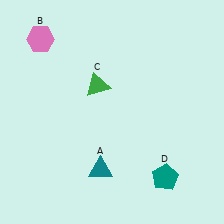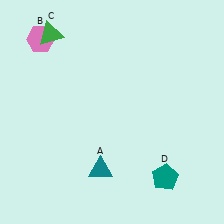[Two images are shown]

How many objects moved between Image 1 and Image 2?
1 object moved between the two images.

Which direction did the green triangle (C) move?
The green triangle (C) moved up.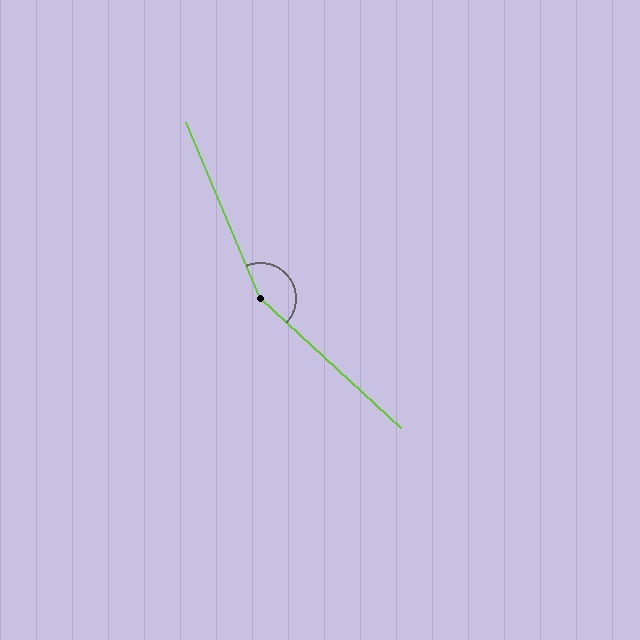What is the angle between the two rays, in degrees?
Approximately 156 degrees.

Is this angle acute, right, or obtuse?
It is obtuse.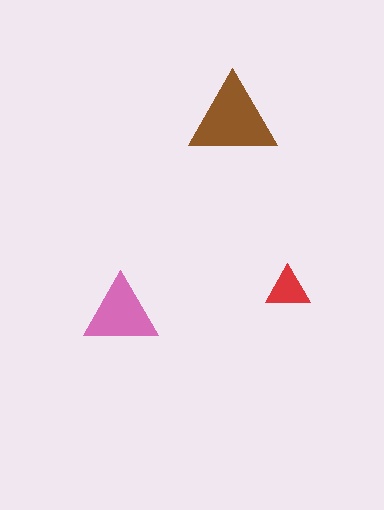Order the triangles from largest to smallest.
the brown one, the pink one, the red one.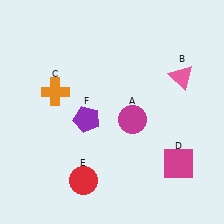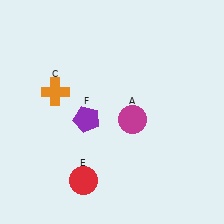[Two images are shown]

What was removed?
The pink triangle (B), the magenta square (D) were removed in Image 2.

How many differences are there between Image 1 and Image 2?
There are 2 differences between the two images.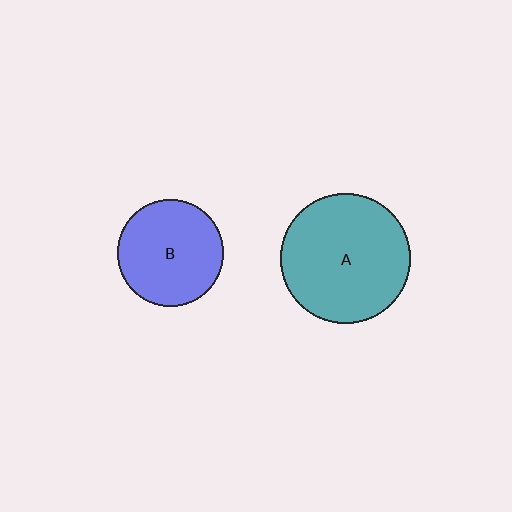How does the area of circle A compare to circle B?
Approximately 1.5 times.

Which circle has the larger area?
Circle A (teal).